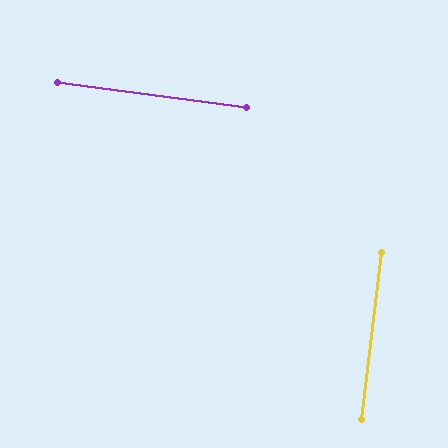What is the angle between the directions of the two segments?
Approximately 89 degrees.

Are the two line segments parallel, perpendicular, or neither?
Perpendicular — they meet at approximately 89°.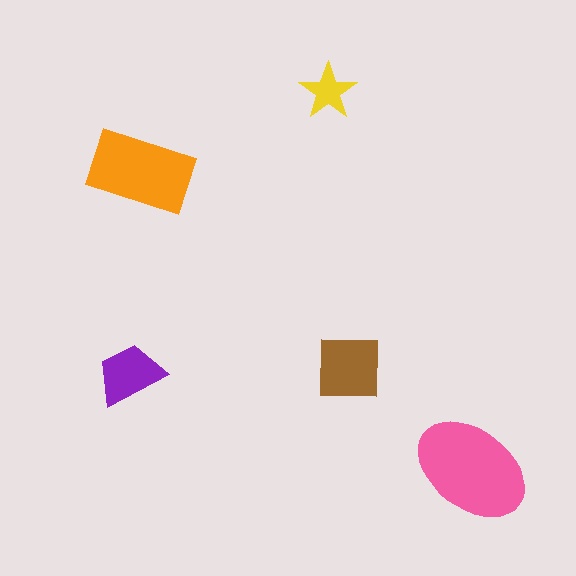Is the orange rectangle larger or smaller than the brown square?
Larger.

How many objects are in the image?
There are 5 objects in the image.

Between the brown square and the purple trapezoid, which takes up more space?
The brown square.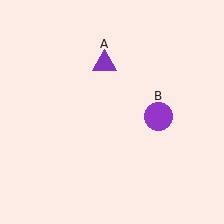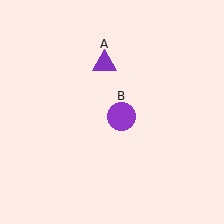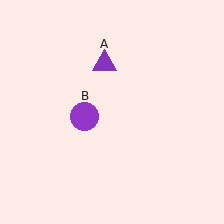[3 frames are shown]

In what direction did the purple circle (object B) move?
The purple circle (object B) moved left.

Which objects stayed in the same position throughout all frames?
Purple triangle (object A) remained stationary.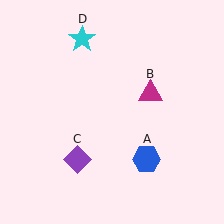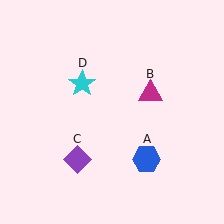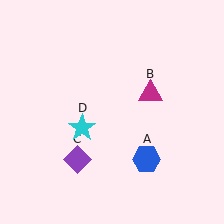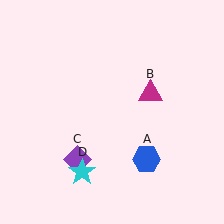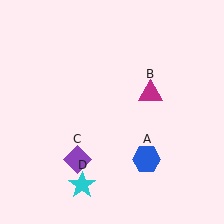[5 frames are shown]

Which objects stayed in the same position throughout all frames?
Blue hexagon (object A) and magenta triangle (object B) and purple diamond (object C) remained stationary.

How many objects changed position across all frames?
1 object changed position: cyan star (object D).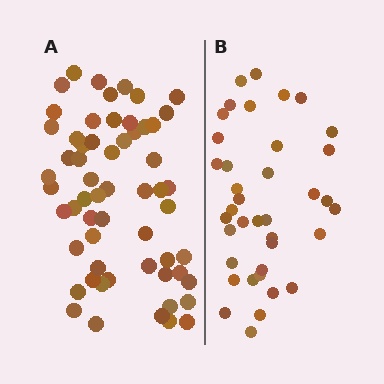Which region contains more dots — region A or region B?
Region A (the left region) has more dots.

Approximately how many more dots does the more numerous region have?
Region A has approximately 20 more dots than region B.